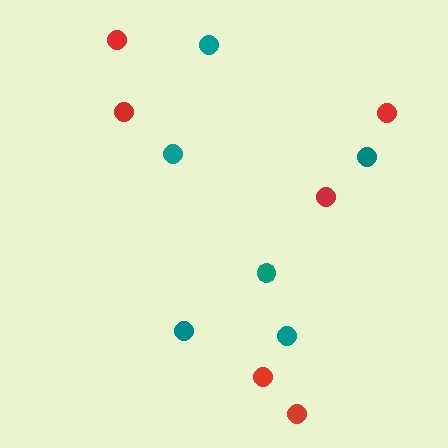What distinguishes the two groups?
There are 2 groups: one group of red circles (6) and one group of teal circles (6).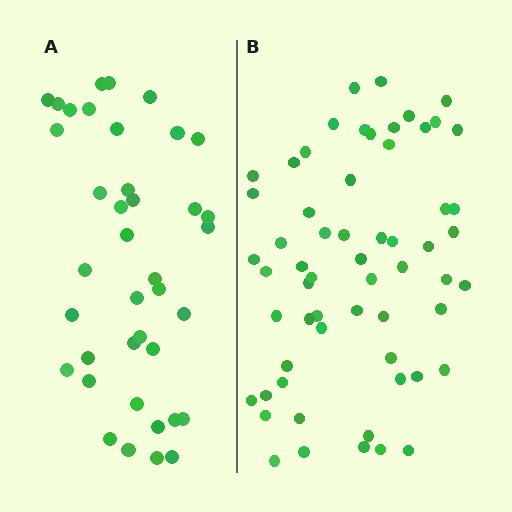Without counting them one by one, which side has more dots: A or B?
Region B (the right region) has more dots.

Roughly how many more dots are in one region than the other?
Region B has approximately 20 more dots than region A.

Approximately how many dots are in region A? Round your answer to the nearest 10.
About 40 dots. (The exact count is 39, which rounds to 40.)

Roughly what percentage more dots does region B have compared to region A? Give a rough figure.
About 55% more.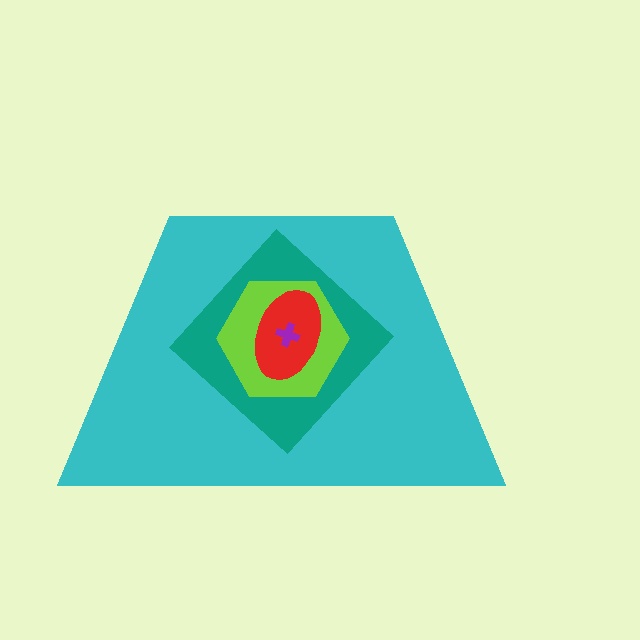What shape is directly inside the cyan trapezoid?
The teal diamond.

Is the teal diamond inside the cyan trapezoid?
Yes.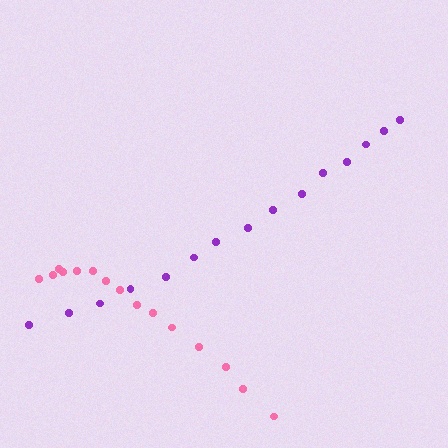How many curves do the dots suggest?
There are 2 distinct paths.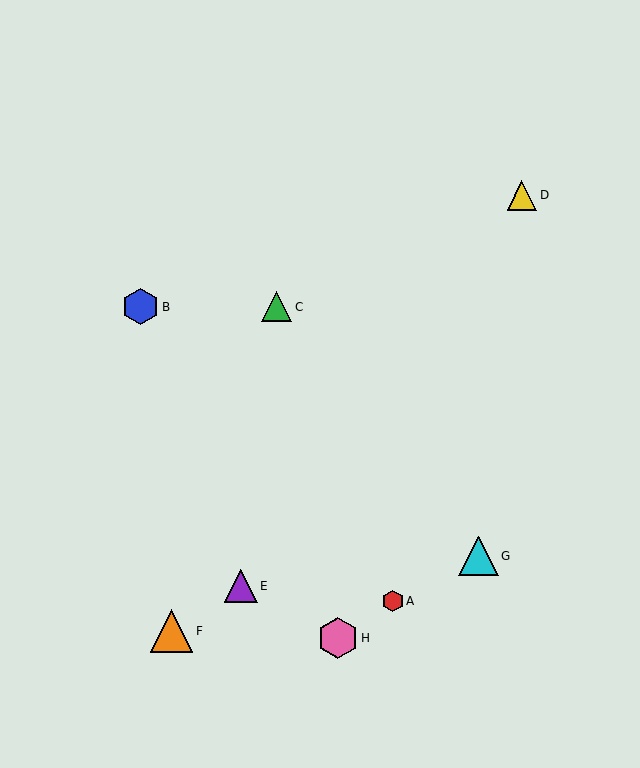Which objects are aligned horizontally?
Objects B, C are aligned horizontally.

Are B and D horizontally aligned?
No, B is at y≈307 and D is at y≈195.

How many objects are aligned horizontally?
2 objects (B, C) are aligned horizontally.